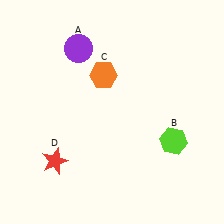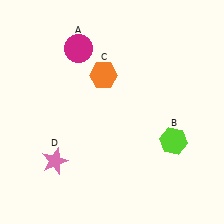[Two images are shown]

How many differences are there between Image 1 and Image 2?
There are 2 differences between the two images.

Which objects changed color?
A changed from purple to magenta. D changed from red to pink.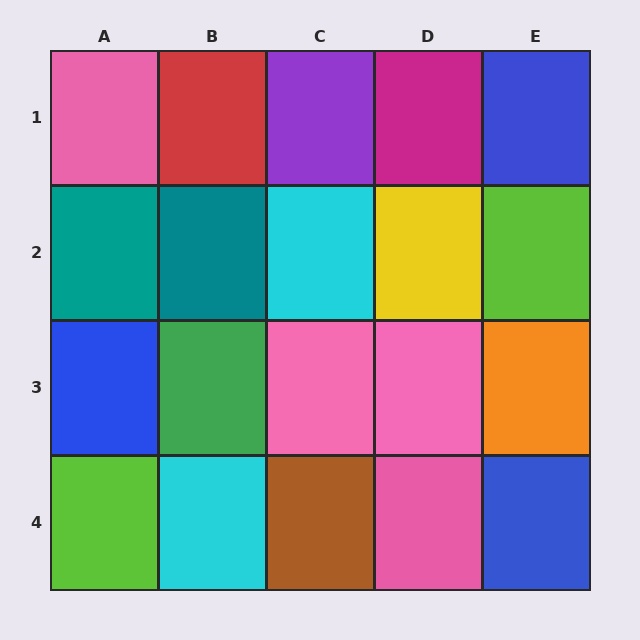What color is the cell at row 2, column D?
Yellow.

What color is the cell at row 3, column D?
Pink.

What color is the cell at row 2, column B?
Teal.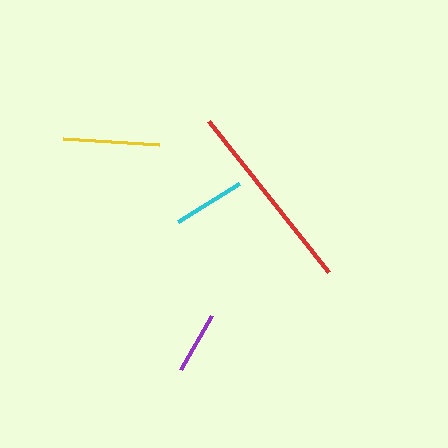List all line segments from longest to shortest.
From longest to shortest: red, yellow, cyan, purple.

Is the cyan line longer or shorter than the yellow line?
The yellow line is longer than the cyan line.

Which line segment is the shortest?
The purple line is the shortest at approximately 62 pixels.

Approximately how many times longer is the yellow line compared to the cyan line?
The yellow line is approximately 1.3 times the length of the cyan line.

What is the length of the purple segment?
The purple segment is approximately 62 pixels long.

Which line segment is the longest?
The red line is the longest at approximately 193 pixels.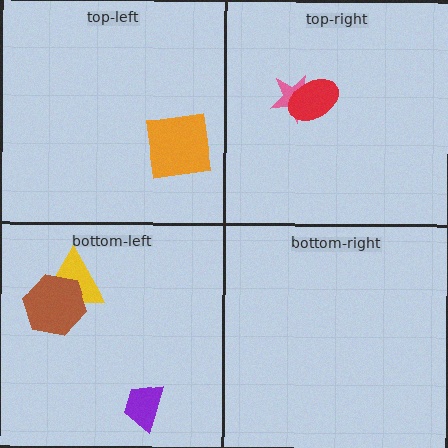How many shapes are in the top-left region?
1.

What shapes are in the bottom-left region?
The yellow triangle, the purple trapezoid, the brown hexagon.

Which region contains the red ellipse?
The top-right region.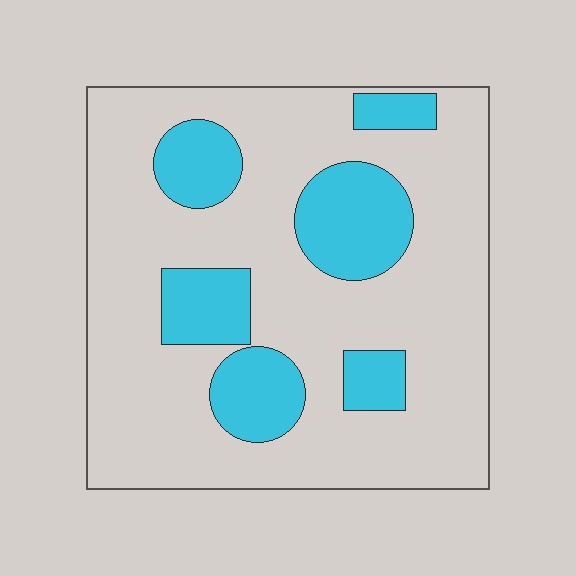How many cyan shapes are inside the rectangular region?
6.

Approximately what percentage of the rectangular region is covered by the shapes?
Approximately 25%.